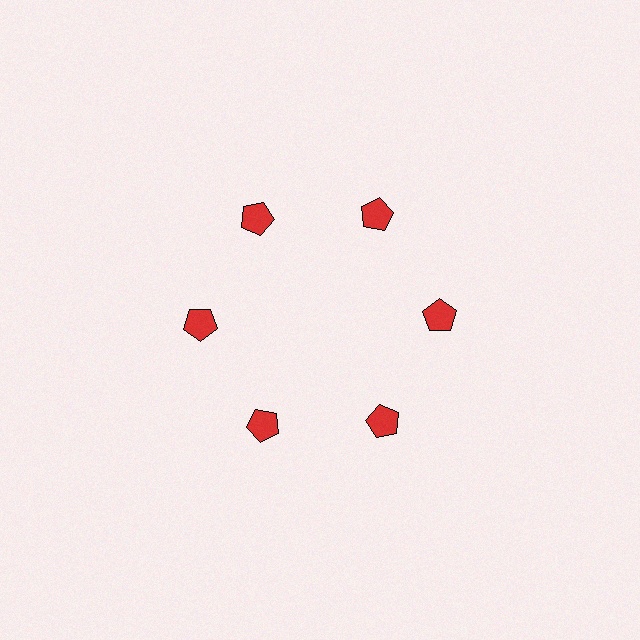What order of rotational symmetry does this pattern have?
This pattern has 6-fold rotational symmetry.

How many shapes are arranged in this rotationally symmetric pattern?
There are 6 shapes, arranged in 6 groups of 1.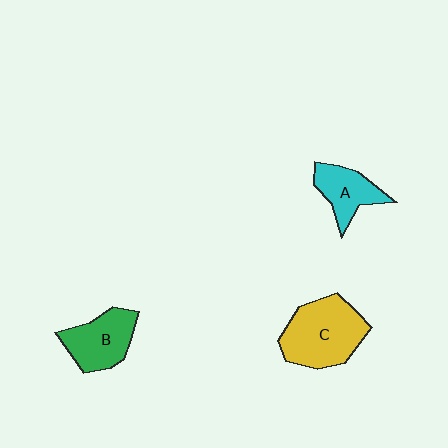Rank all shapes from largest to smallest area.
From largest to smallest: C (yellow), B (green), A (cyan).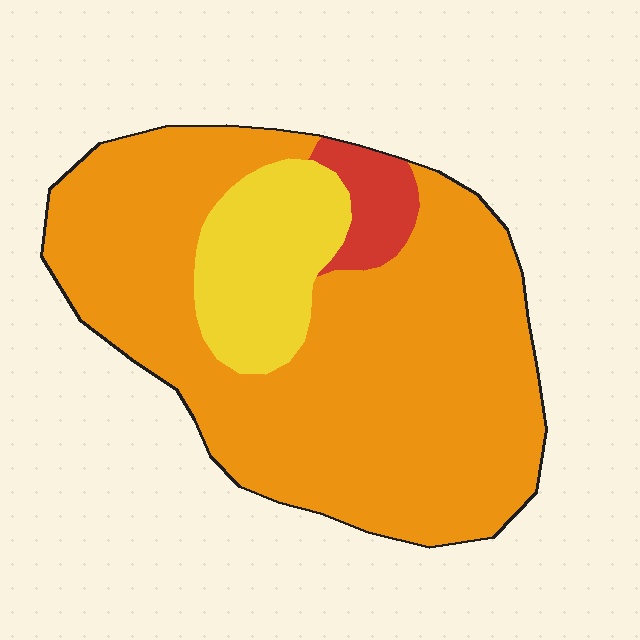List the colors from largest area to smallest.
From largest to smallest: orange, yellow, red.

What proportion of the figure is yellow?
Yellow takes up about one sixth (1/6) of the figure.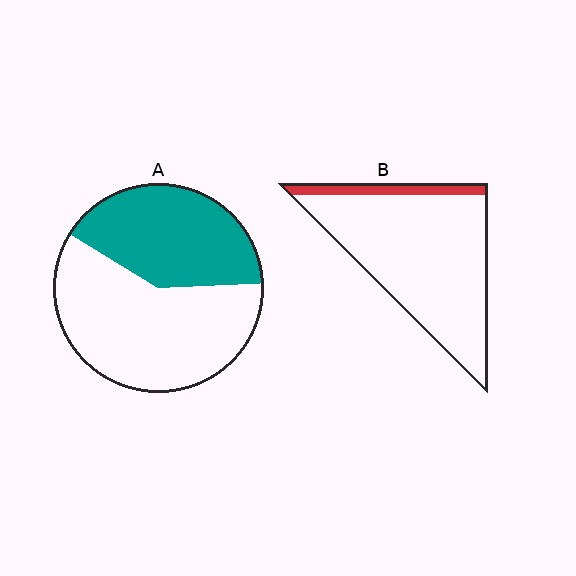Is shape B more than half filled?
No.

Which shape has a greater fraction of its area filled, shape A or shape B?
Shape A.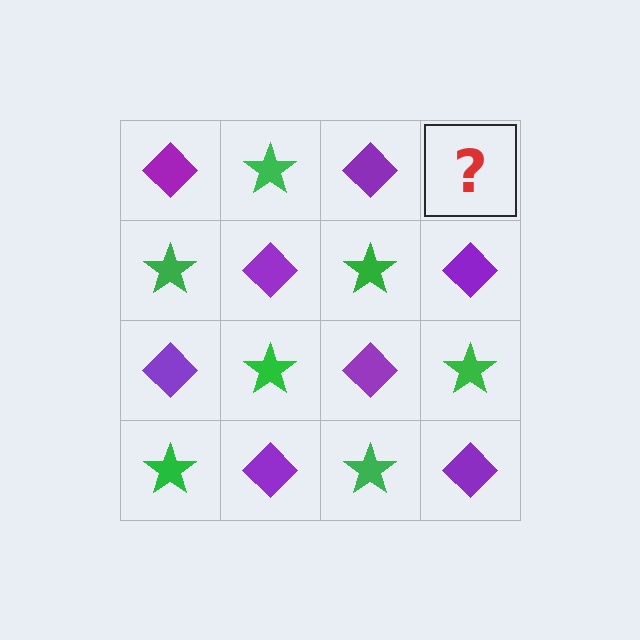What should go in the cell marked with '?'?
The missing cell should contain a green star.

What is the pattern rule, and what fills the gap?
The rule is that it alternates purple diamond and green star in a checkerboard pattern. The gap should be filled with a green star.